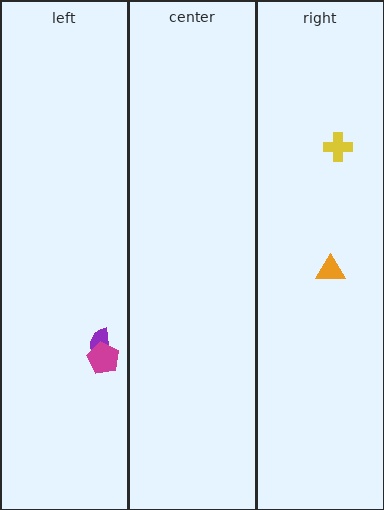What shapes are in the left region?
The purple semicircle, the magenta pentagon.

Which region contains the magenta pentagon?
The left region.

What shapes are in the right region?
The orange triangle, the yellow cross.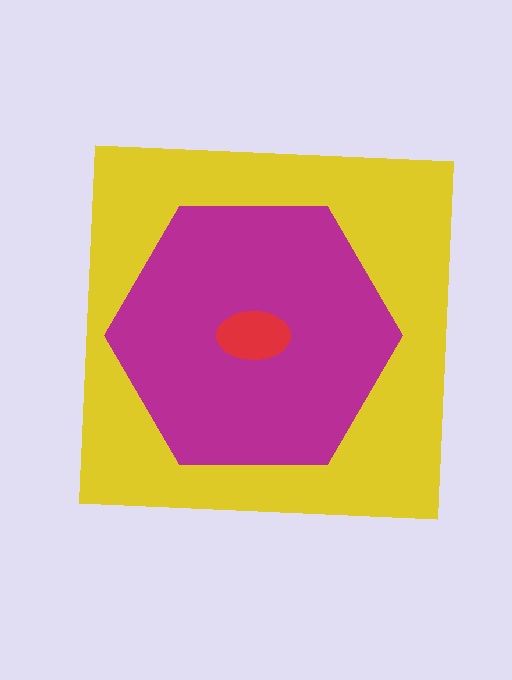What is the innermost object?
The red ellipse.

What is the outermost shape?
The yellow square.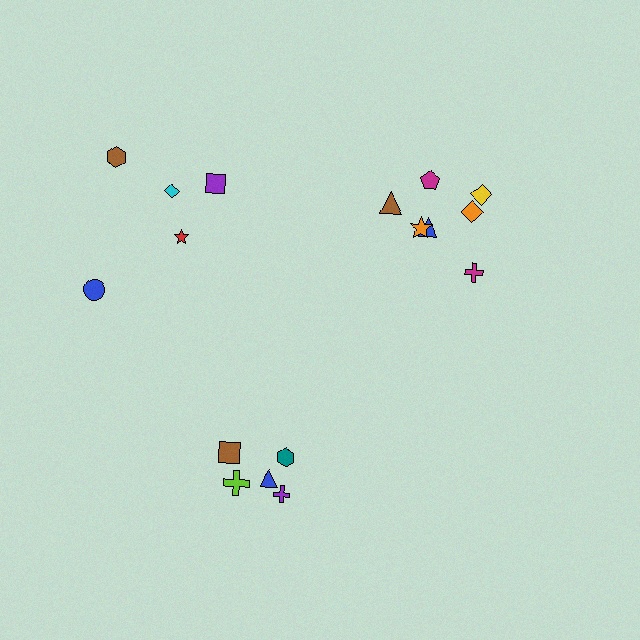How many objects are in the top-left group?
There are 5 objects.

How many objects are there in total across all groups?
There are 17 objects.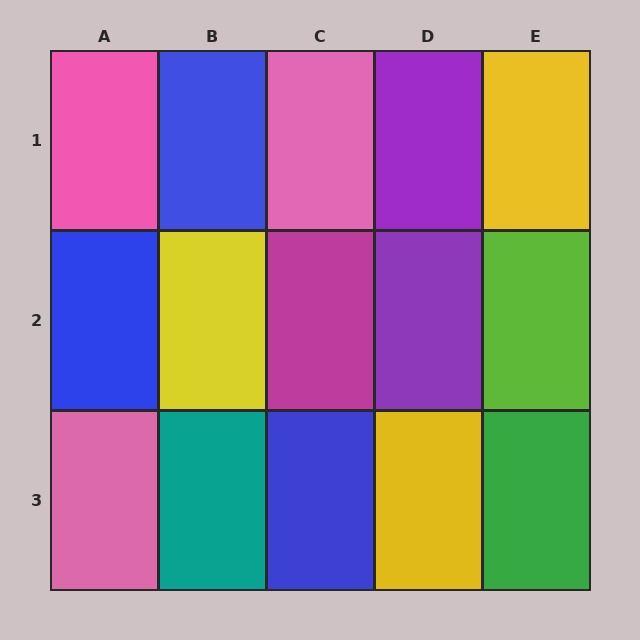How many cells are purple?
2 cells are purple.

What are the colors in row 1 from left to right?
Pink, blue, pink, purple, yellow.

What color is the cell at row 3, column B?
Teal.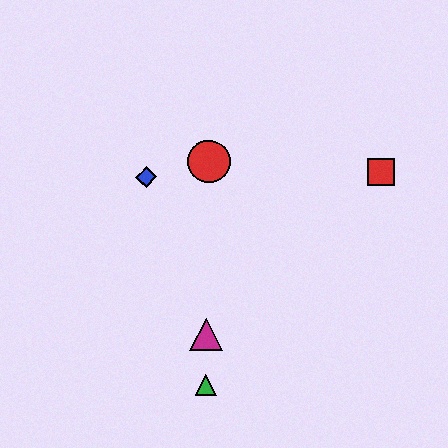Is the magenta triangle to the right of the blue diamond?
Yes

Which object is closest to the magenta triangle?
The green triangle is closest to the magenta triangle.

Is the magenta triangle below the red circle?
Yes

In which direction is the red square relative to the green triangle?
The red square is above the green triangle.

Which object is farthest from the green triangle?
The red square is farthest from the green triangle.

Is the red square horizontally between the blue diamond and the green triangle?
No